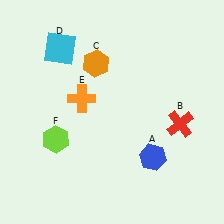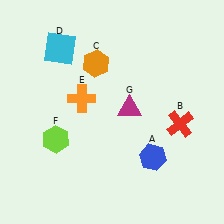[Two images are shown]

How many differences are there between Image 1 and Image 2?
There is 1 difference between the two images.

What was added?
A magenta triangle (G) was added in Image 2.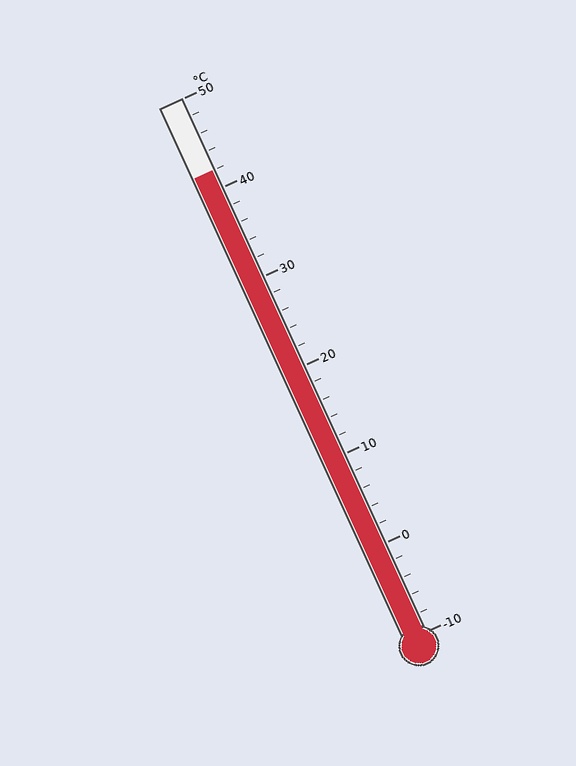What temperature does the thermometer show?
The thermometer shows approximately 42°C.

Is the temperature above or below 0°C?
The temperature is above 0°C.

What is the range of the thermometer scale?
The thermometer scale ranges from -10°C to 50°C.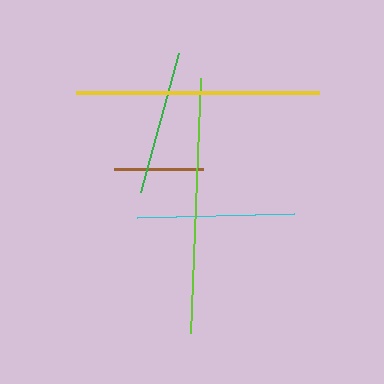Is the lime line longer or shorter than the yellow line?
The lime line is longer than the yellow line.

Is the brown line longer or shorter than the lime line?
The lime line is longer than the brown line.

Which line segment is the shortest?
The brown line is the shortest at approximately 89 pixels.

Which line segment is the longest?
The lime line is the longest at approximately 255 pixels.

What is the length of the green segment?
The green segment is approximately 144 pixels long.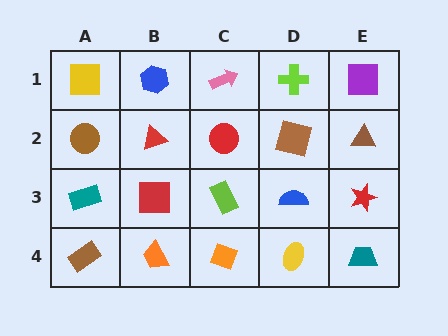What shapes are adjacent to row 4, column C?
A lime rectangle (row 3, column C), an orange trapezoid (row 4, column B), a yellow ellipse (row 4, column D).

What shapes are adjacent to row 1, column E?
A brown triangle (row 2, column E), a lime cross (row 1, column D).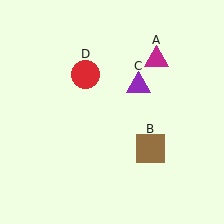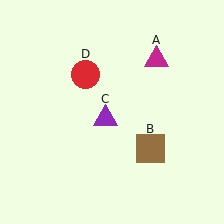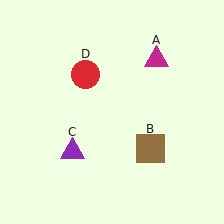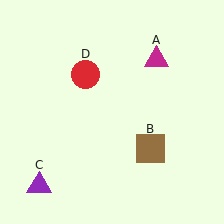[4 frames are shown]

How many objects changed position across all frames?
1 object changed position: purple triangle (object C).